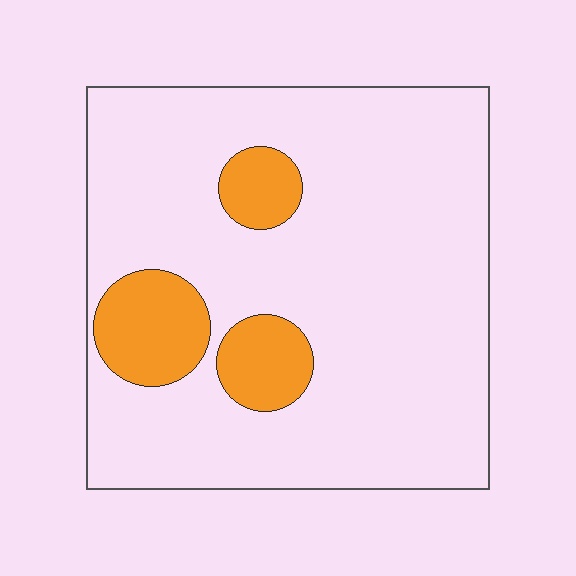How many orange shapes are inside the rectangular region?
3.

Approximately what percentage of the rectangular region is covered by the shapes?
Approximately 15%.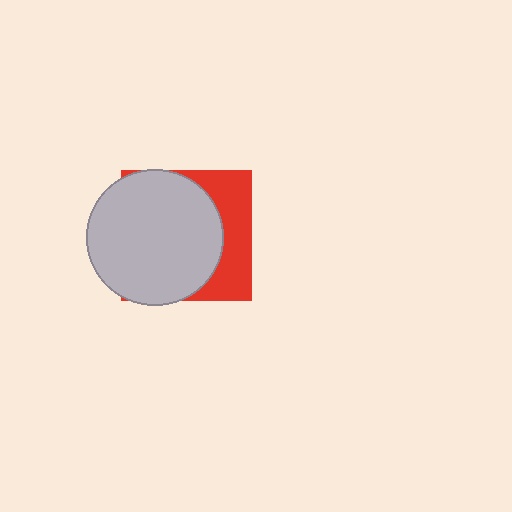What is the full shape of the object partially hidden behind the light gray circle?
The partially hidden object is a red square.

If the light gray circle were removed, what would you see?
You would see the complete red square.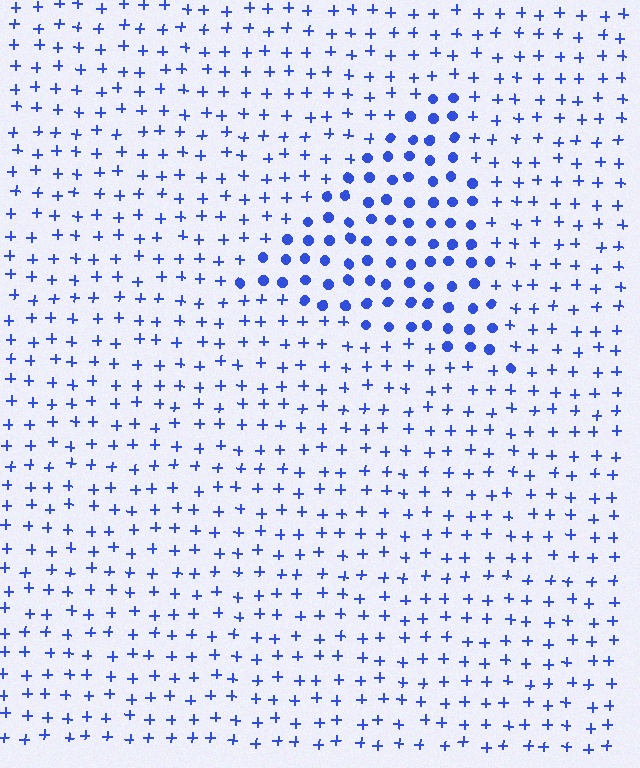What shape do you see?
I see a triangle.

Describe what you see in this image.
The image is filled with small blue elements arranged in a uniform grid. A triangle-shaped region contains circles, while the surrounding area contains plus signs. The boundary is defined purely by the change in element shape.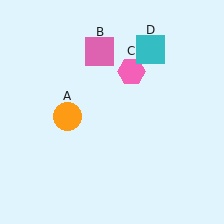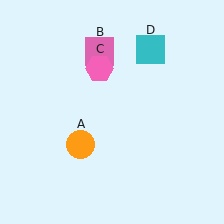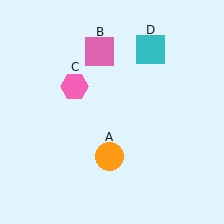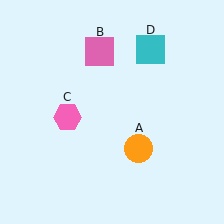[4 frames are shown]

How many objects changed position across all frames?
2 objects changed position: orange circle (object A), pink hexagon (object C).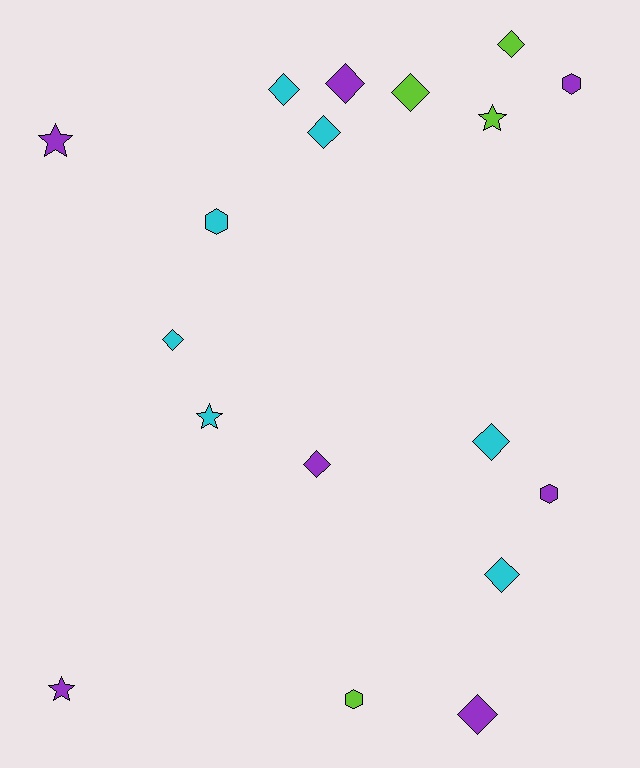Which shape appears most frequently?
Diamond, with 10 objects.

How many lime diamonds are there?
There are 2 lime diamonds.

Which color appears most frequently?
Cyan, with 7 objects.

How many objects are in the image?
There are 18 objects.